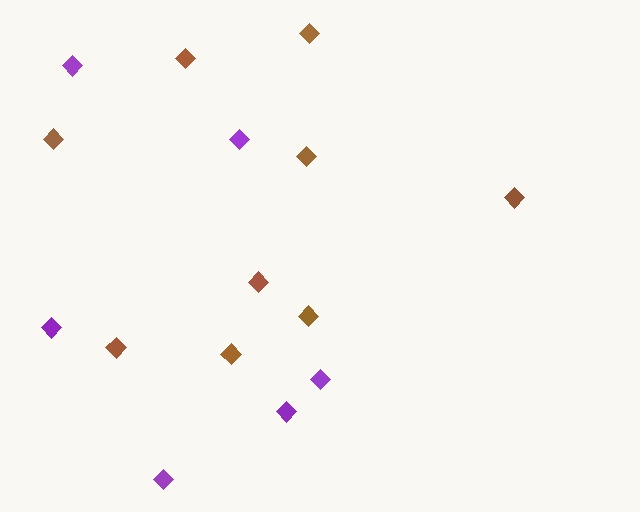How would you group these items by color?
There are 2 groups: one group of purple diamonds (6) and one group of brown diamonds (9).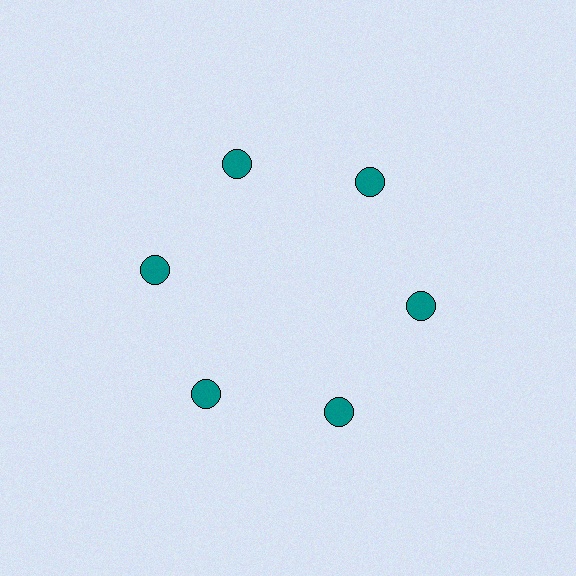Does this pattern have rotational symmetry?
Yes, this pattern has 6-fold rotational symmetry. It looks the same after rotating 60 degrees around the center.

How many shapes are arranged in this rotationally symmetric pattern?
There are 6 shapes, arranged in 6 groups of 1.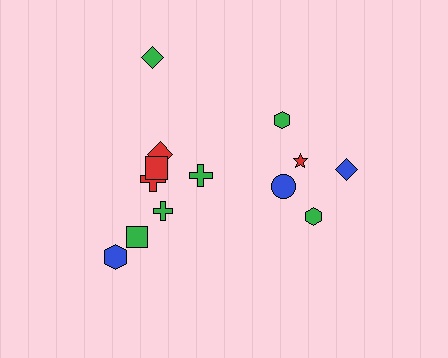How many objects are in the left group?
There are 8 objects.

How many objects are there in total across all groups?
There are 13 objects.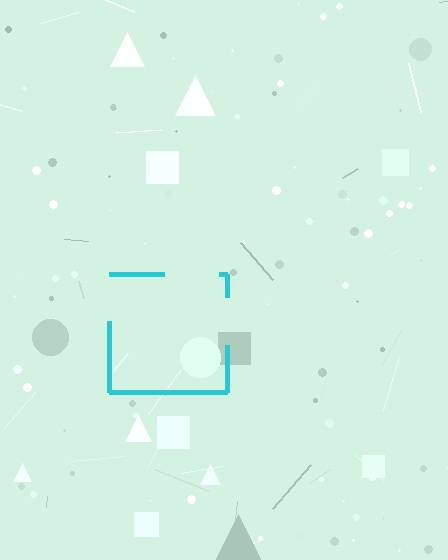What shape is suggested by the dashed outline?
The dashed outline suggests a square.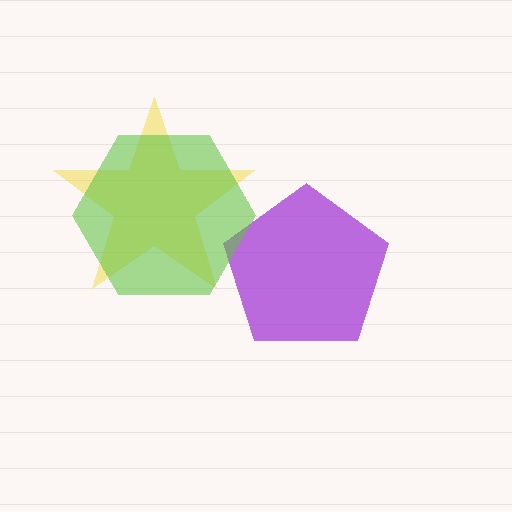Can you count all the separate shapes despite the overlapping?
Yes, there are 3 separate shapes.